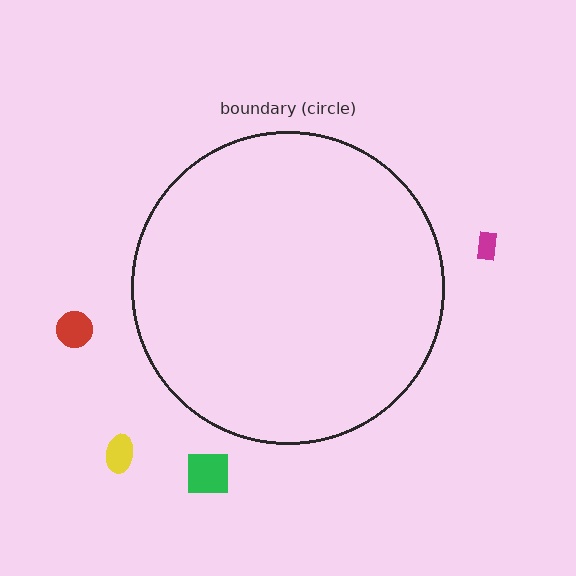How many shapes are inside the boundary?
0 inside, 4 outside.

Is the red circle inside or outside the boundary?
Outside.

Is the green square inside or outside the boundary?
Outside.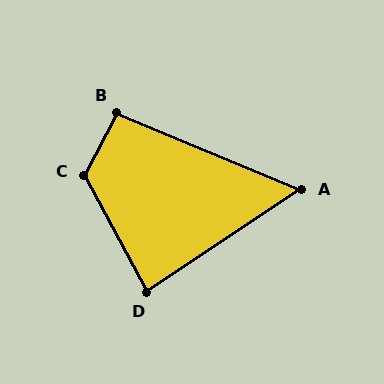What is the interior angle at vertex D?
Approximately 85 degrees (approximately right).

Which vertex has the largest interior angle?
C, at approximately 124 degrees.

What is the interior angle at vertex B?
Approximately 95 degrees (approximately right).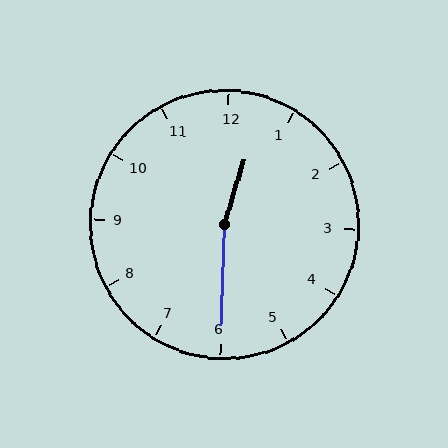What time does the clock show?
12:30.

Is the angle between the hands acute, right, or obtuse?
It is obtuse.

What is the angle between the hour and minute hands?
Approximately 165 degrees.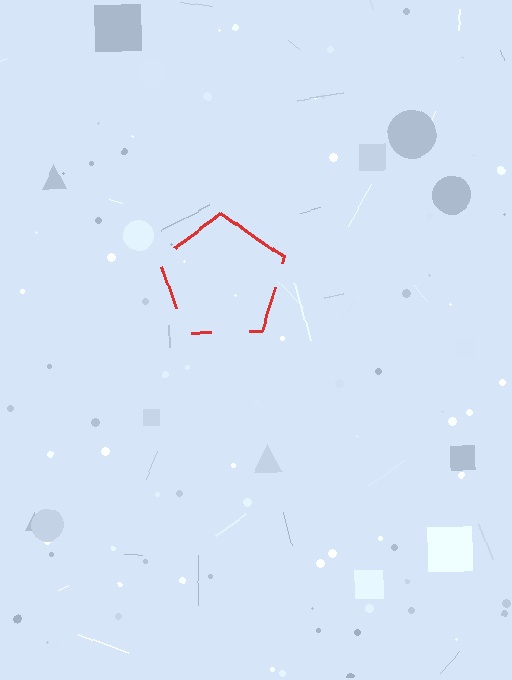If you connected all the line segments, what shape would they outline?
They would outline a pentagon.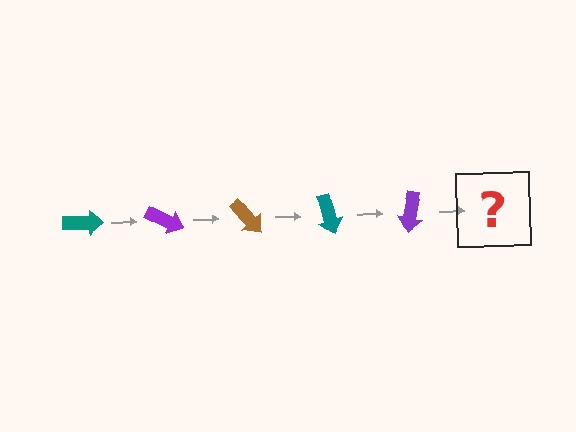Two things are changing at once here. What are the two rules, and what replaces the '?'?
The two rules are that it rotates 25 degrees each step and the color cycles through teal, purple, and brown. The '?' should be a brown arrow, rotated 125 degrees from the start.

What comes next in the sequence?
The next element should be a brown arrow, rotated 125 degrees from the start.